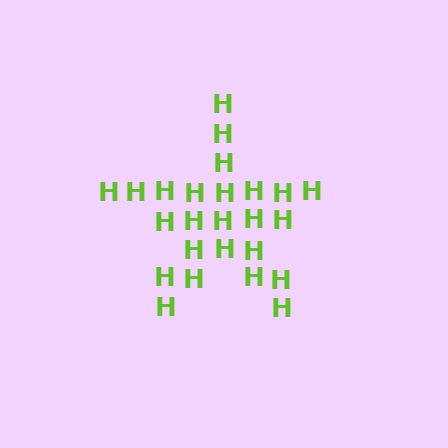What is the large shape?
The large shape is a star.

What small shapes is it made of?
It is made of small letter H's.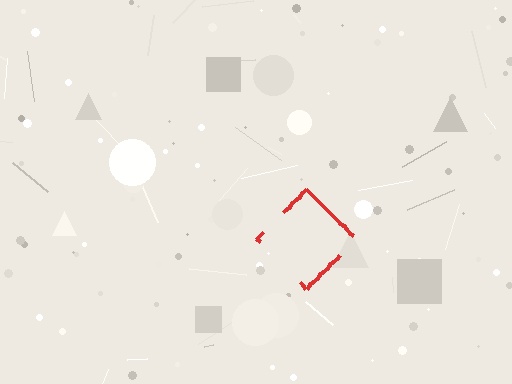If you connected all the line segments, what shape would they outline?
They would outline a diamond.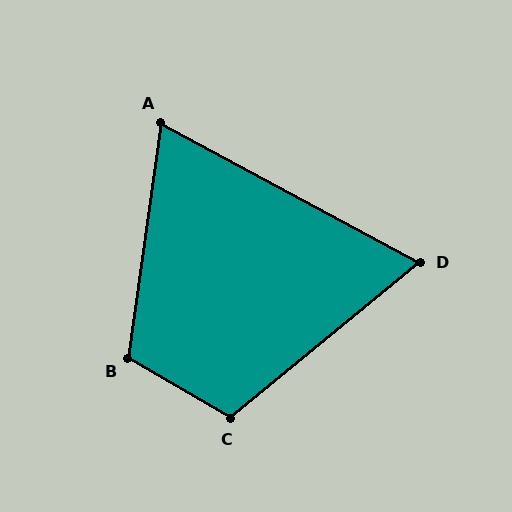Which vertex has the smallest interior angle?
D, at approximately 68 degrees.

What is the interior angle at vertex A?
Approximately 70 degrees (acute).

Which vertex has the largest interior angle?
B, at approximately 112 degrees.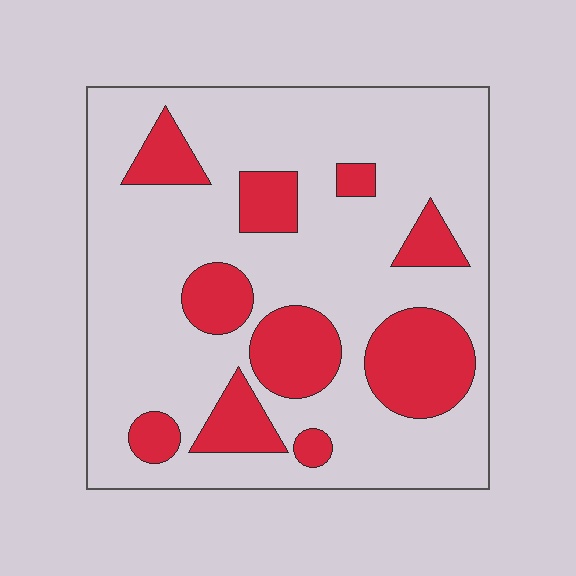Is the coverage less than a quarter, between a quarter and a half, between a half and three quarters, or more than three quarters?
Less than a quarter.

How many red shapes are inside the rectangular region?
10.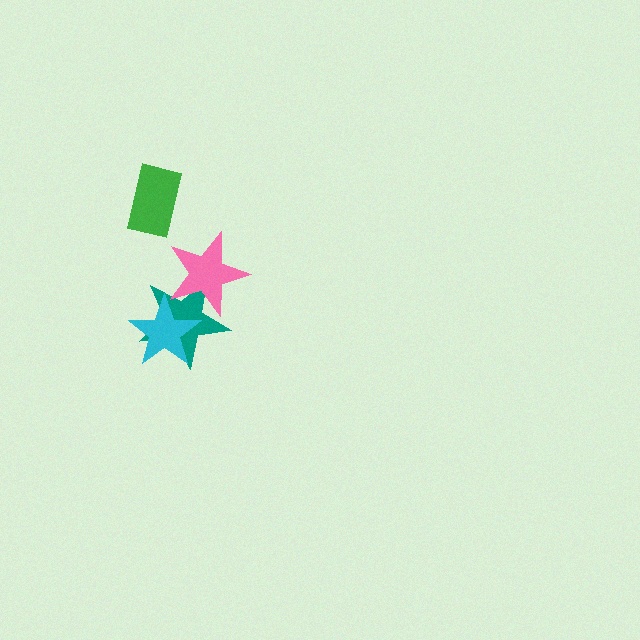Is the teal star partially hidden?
Yes, it is partially covered by another shape.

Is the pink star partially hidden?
Yes, it is partially covered by another shape.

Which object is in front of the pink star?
The cyan star is in front of the pink star.